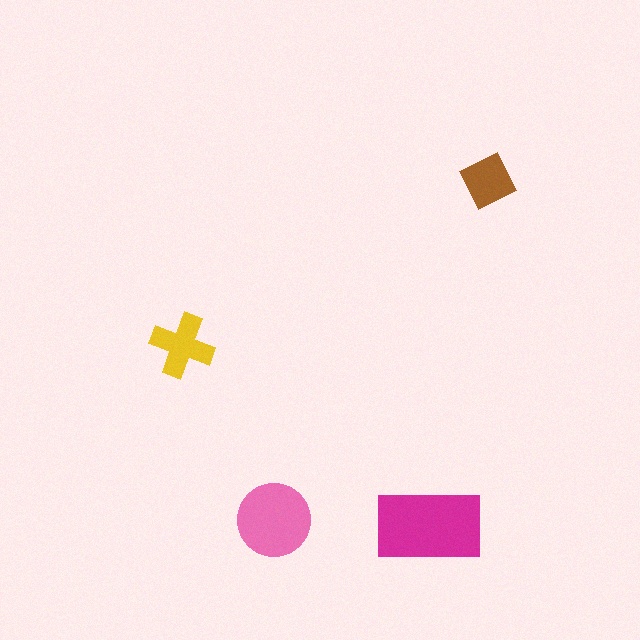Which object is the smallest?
The brown square.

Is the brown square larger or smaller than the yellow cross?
Smaller.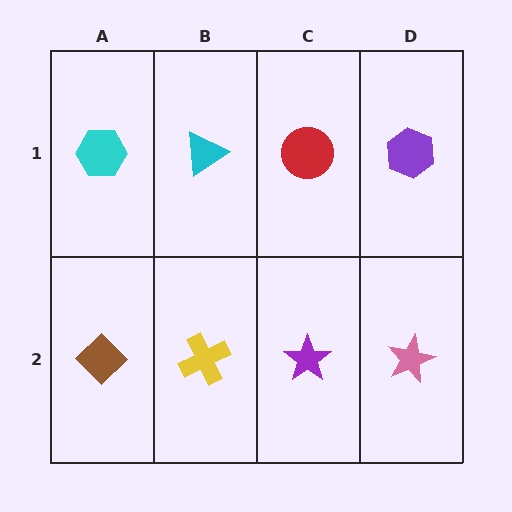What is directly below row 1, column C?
A purple star.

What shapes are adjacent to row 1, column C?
A purple star (row 2, column C), a cyan triangle (row 1, column B), a purple hexagon (row 1, column D).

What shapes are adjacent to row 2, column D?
A purple hexagon (row 1, column D), a purple star (row 2, column C).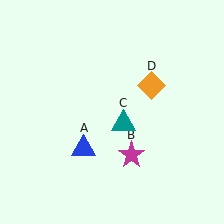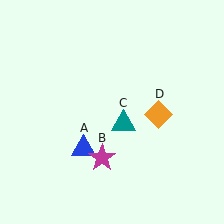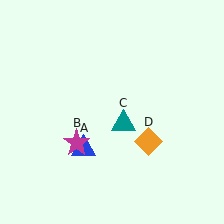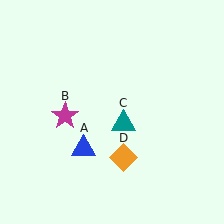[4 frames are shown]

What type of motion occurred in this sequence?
The magenta star (object B), orange diamond (object D) rotated clockwise around the center of the scene.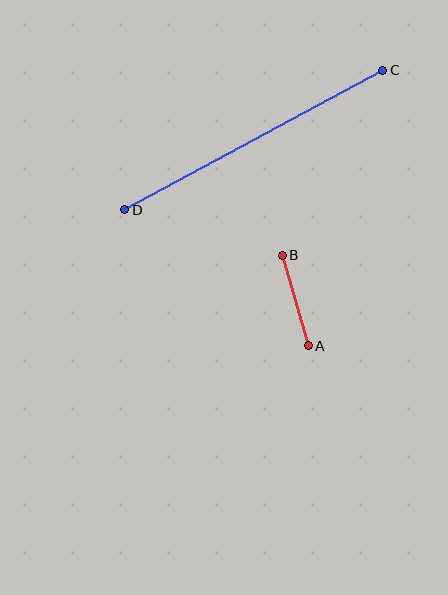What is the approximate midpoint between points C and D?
The midpoint is at approximately (254, 140) pixels.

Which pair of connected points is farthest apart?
Points C and D are farthest apart.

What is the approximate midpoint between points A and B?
The midpoint is at approximately (295, 301) pixels.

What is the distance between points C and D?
The distance is approximately 293 pixels.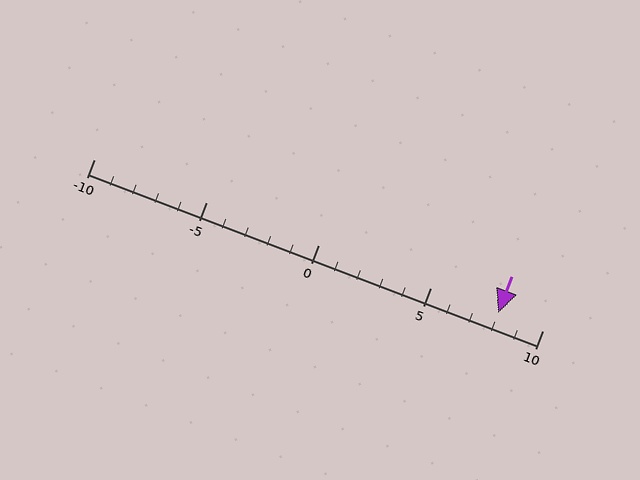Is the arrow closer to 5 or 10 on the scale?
The arrow is closer to 10.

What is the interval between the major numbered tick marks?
The major tick marks are spaced 5 units apart.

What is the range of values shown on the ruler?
The ruler shows values from -10 to 10.